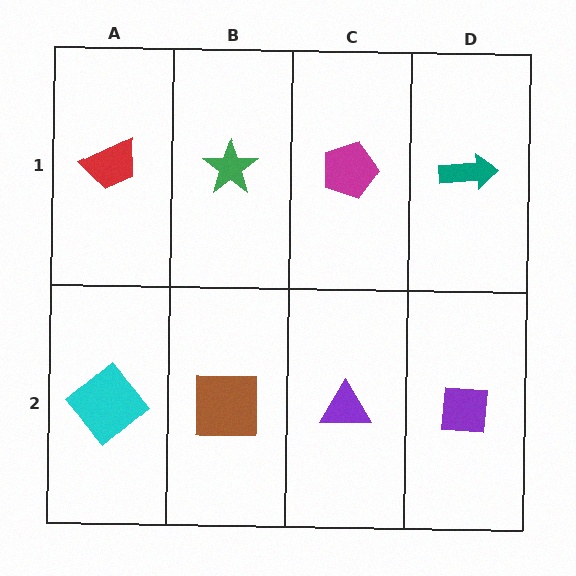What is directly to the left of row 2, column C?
A brown square.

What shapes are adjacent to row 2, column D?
A teal arrow (row 1, column D), a purple triangle (row 2, column C).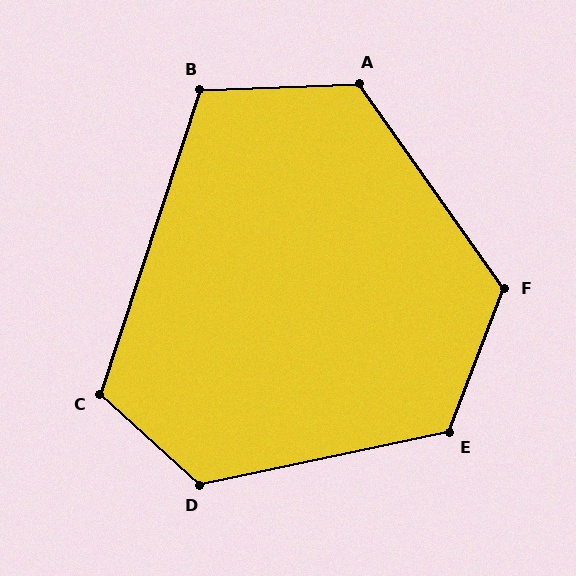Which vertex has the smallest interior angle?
B, at approximately 111 degrees.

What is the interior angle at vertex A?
Approximately 123 degrees (obtuse).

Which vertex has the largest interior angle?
D, at approximately 126 degrees.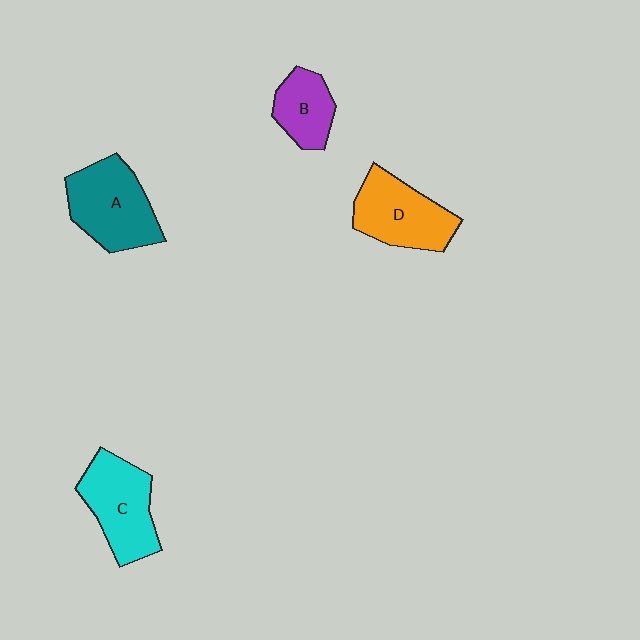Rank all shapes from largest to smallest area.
From largest to smallest: A (teal), C (cyan), D (orange), B (purple).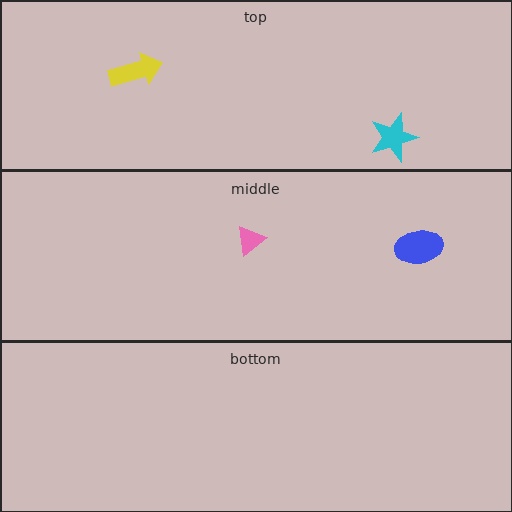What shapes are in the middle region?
The blue ellipse, the pink triangle.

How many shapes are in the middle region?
2.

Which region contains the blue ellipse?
The middle region.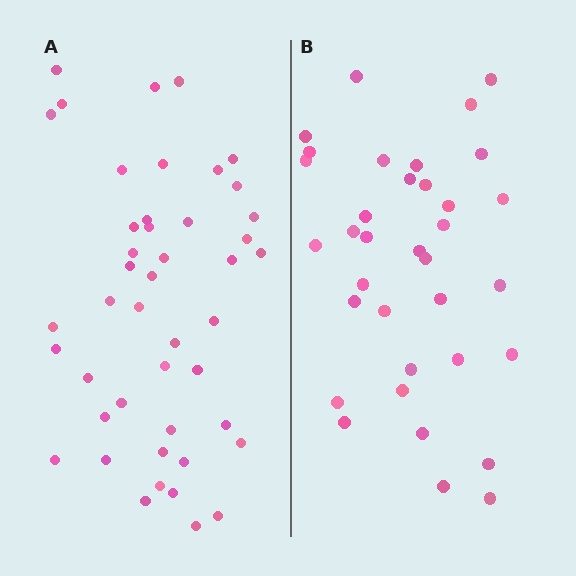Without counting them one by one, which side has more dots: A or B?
Region A (the left region) has more dots.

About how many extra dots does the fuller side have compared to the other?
Region A has roughly 10 or so more dots than region B.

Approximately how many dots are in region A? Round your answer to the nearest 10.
About 40 dots. (The exact count is 45, which rounds to 40.)